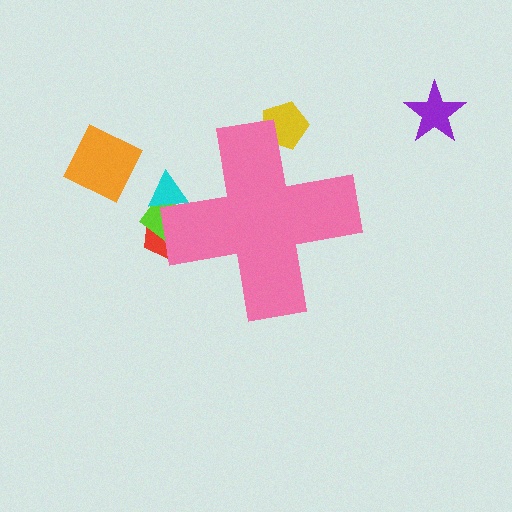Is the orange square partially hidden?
No, the orange square is fully visible.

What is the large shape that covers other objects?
A pink cross.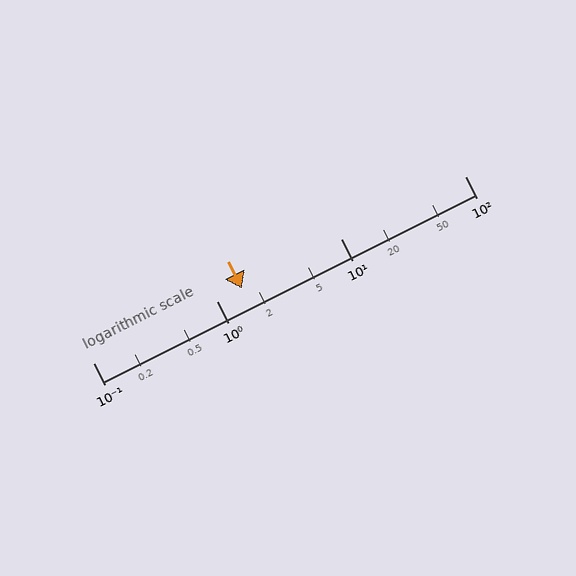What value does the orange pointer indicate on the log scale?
The pointer indicates approximately 1.6.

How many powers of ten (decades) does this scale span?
The scale spans 3 decades, from 0.1 to 100.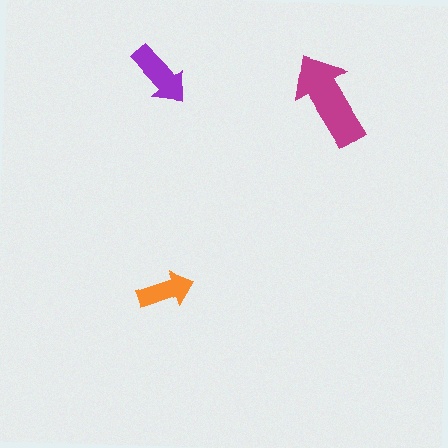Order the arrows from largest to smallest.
the magenta one, the purple one, the orange one.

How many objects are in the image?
There are 3 objects in the image.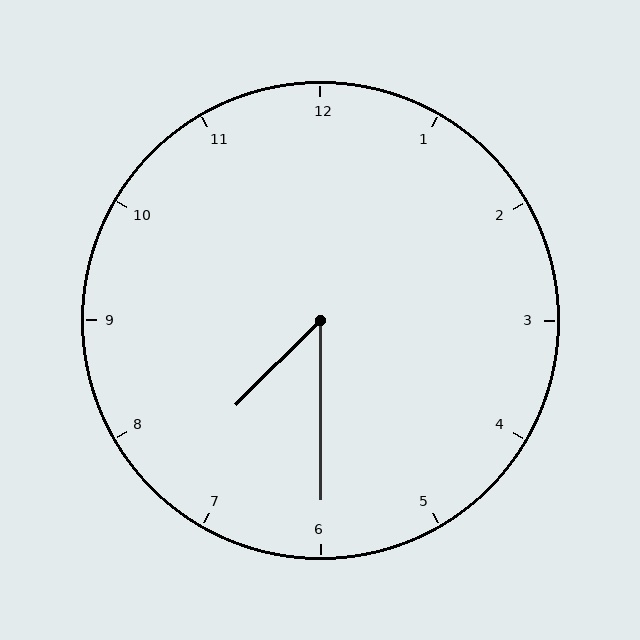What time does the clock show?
7:30.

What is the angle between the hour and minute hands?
Approximately 45 degrees.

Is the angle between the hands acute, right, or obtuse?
It is acute.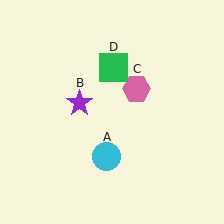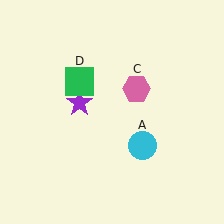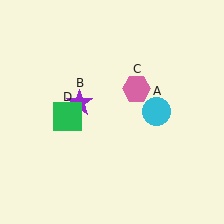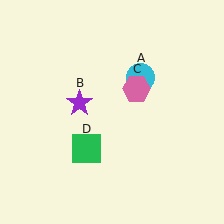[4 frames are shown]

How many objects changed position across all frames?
2 objects changed position: cyan circle (object A), green square (object D).